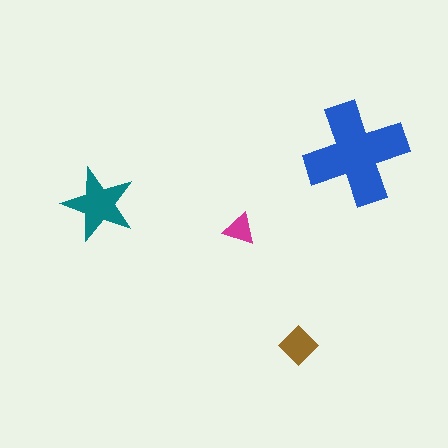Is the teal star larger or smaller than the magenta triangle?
Larger.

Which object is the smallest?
The magenta triangle.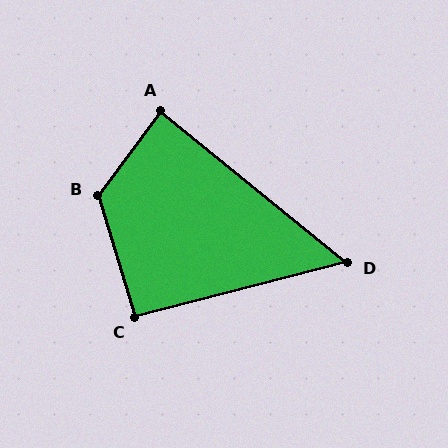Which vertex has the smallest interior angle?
D, at approximately 53 degrees.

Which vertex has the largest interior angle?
B, at approximately 127 degrees.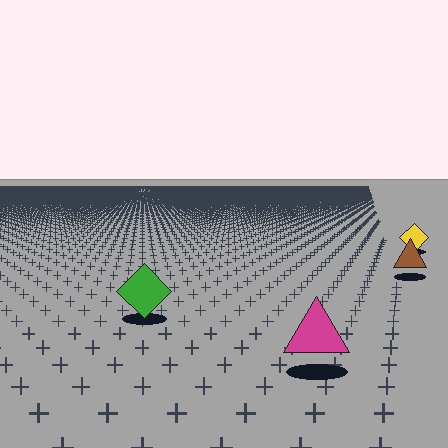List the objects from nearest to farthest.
From nearest to farthest: the magenta triangle, the green diamond, the brown triangle, the yellow diamond.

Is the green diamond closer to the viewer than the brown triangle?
Yes. The green diamond is closer — you can tell from the texture gradient: the ground texture is coarser near it.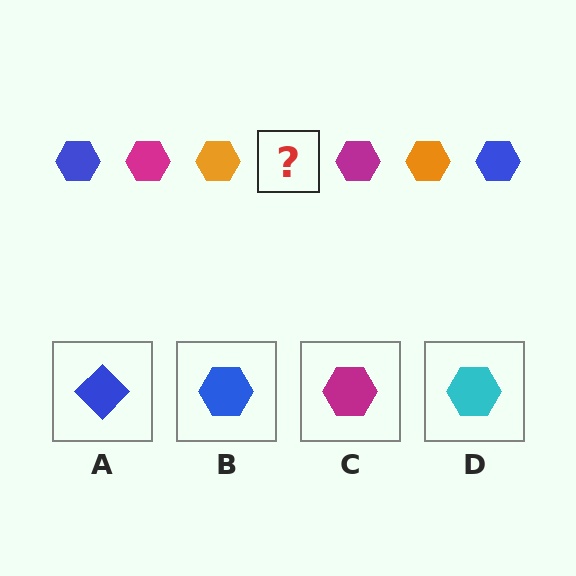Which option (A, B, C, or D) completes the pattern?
B.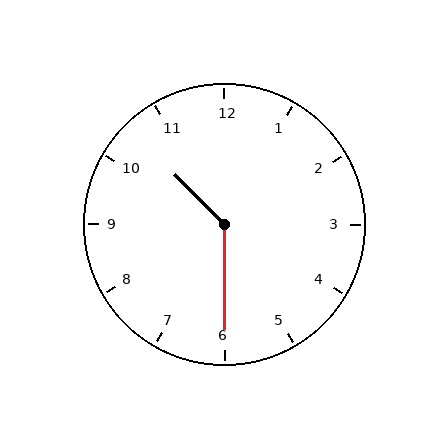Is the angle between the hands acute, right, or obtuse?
It is obtuse.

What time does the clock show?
10:30.